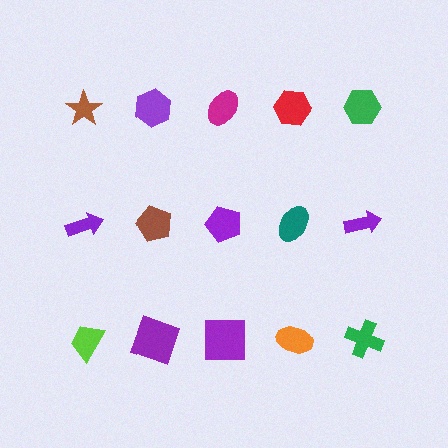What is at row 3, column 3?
A purple square.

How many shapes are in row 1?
5 shapes.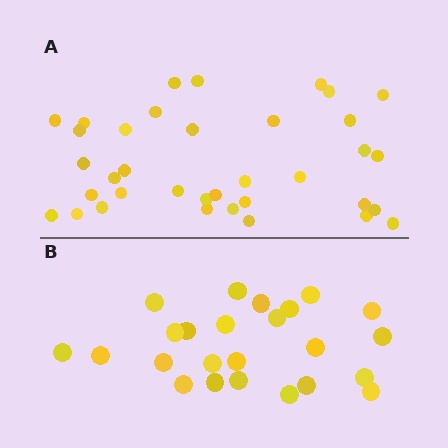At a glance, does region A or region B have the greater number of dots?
Region A (the top region) has more dots.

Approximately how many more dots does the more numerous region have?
Region A has roughly 12 or so more dots than region B.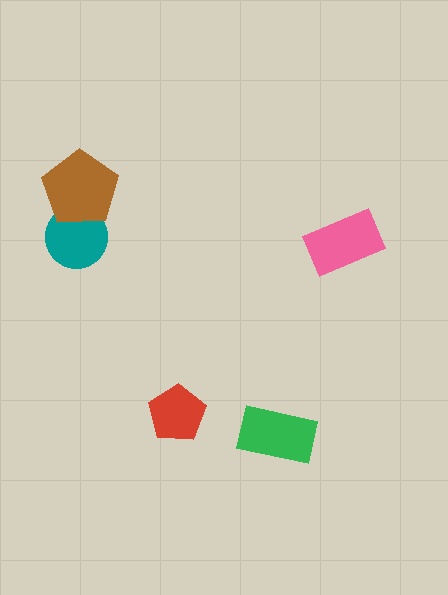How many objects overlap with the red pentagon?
0 objects overlap with the red pentagon.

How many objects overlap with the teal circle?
1 object overlaps with the teal circle.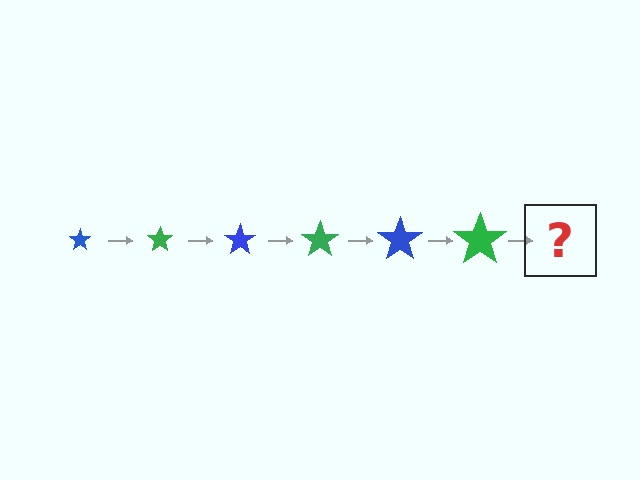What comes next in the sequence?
The next element should be a blue star, larger than the previous one.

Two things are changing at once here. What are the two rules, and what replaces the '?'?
The two rules are that the star grows larger each step and the color cycles through blue and green. The '?' should be a blue star, larger than the previous one.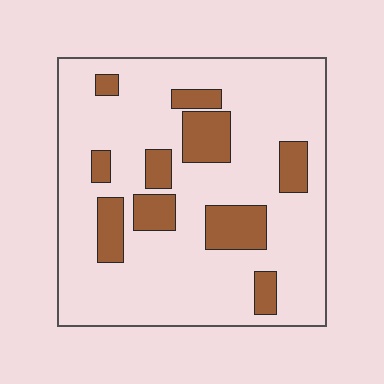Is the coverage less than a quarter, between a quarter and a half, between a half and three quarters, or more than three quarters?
Less than a quarter.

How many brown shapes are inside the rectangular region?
10.